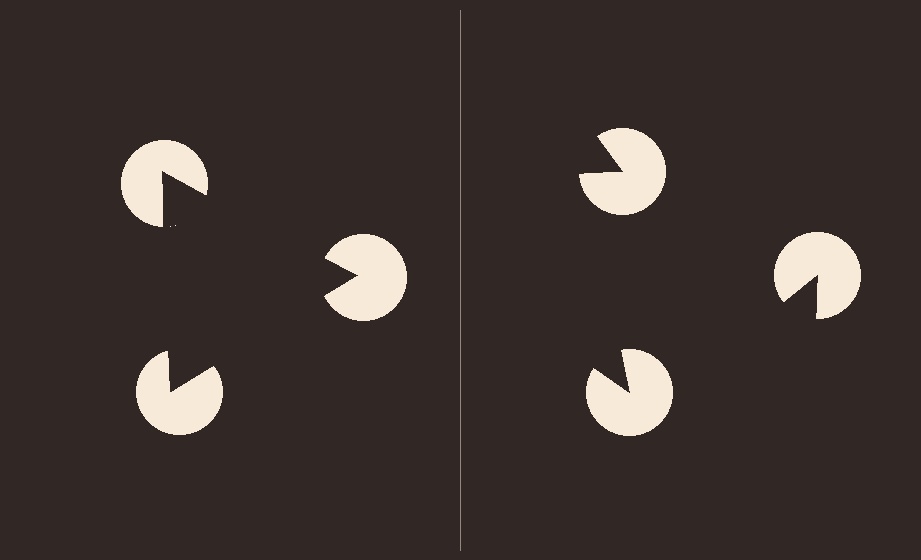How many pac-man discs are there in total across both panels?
6 — 3 on each side.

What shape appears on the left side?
An illusory triangle.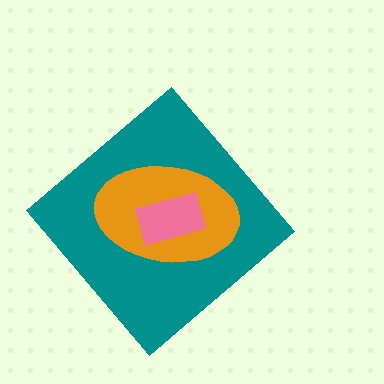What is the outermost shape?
The teal diamond.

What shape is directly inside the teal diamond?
The orange ellipse.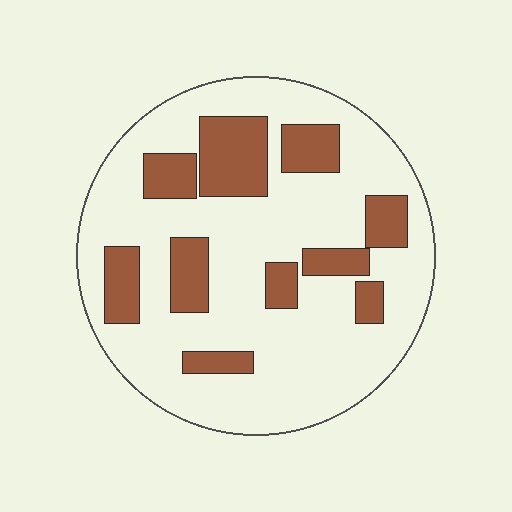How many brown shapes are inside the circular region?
10.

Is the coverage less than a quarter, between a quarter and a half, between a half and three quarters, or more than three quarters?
Less than a quarter.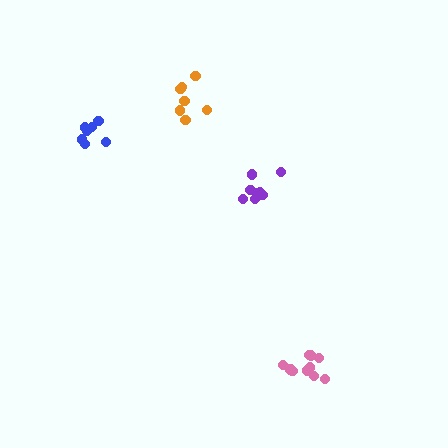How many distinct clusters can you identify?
There are 4 distinct clusters.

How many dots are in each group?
Group 1: 8 dots, Group 2: 7 dots, Group 3: 11 dots, Group 4: 7 dots (33 total).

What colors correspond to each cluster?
The clusters are colored: purple, orange, pink, blue.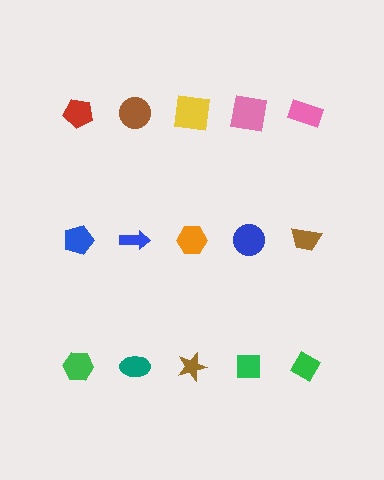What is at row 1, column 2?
A brown circle.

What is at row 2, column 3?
An orange hexagon.